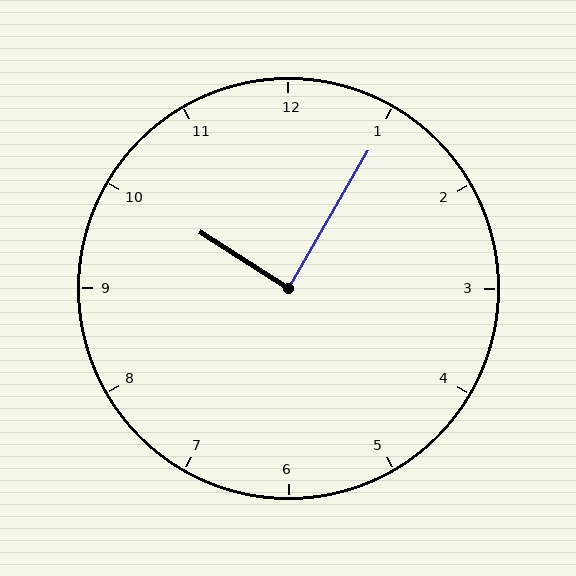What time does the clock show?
10:05.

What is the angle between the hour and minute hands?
Approximately 88 degrees.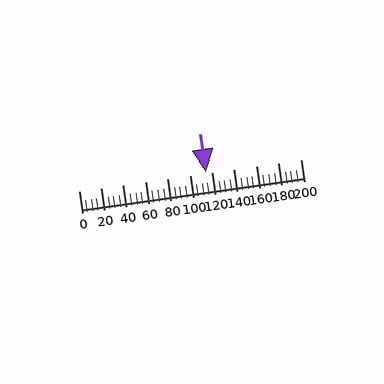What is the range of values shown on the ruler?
The ruler shows values from 0 to 200.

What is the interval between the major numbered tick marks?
The major tick marks are spaced 20 units apart.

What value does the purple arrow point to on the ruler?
The purple arrow points to approximately 114.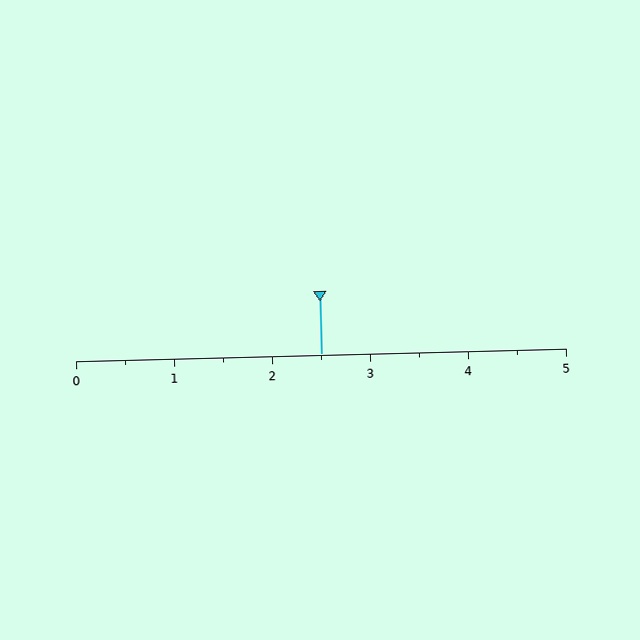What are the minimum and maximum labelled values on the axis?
The axis runs from 0 to 5.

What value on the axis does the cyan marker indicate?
The marker indicates approximately 2.5.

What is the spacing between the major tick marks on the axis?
The major ticks are spaced 1 apart.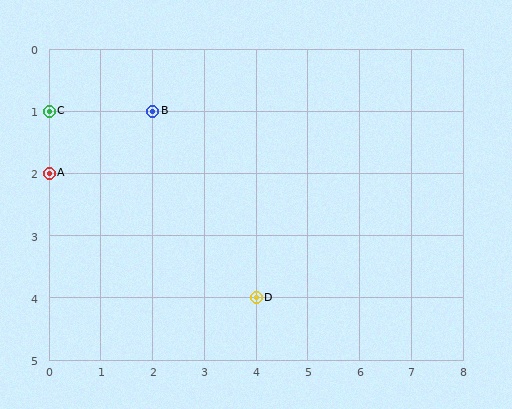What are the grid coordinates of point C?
Point C is at grid coordinates (0, 1).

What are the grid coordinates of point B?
Point B is at grid coordinates (2, 1).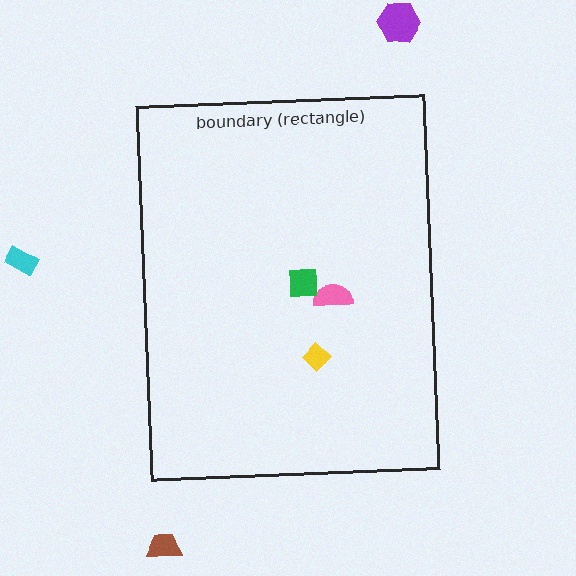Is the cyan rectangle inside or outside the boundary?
Outside.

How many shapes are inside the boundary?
3 inside, 3 outside.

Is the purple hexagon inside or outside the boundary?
Outside.